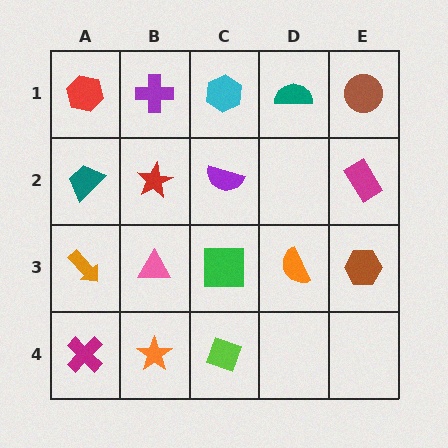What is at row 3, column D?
An orange semicircle.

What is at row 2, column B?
A red star.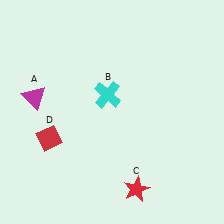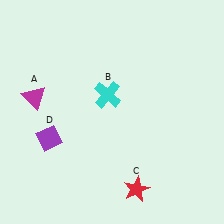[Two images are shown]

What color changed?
The diamond (D) changed from red in Image 1 to purple in Image 2.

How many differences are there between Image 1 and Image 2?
There is 1 difference between the two images.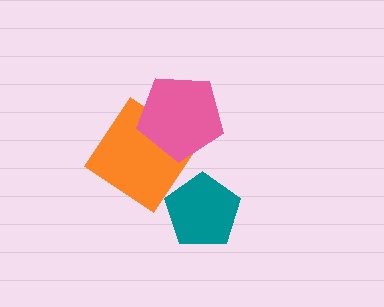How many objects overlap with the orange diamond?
1 object overlaps with the orange diamond.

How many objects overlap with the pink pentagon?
1 object overlaps with the pink pentagon.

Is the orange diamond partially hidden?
Yes, it is partially covered by another shape.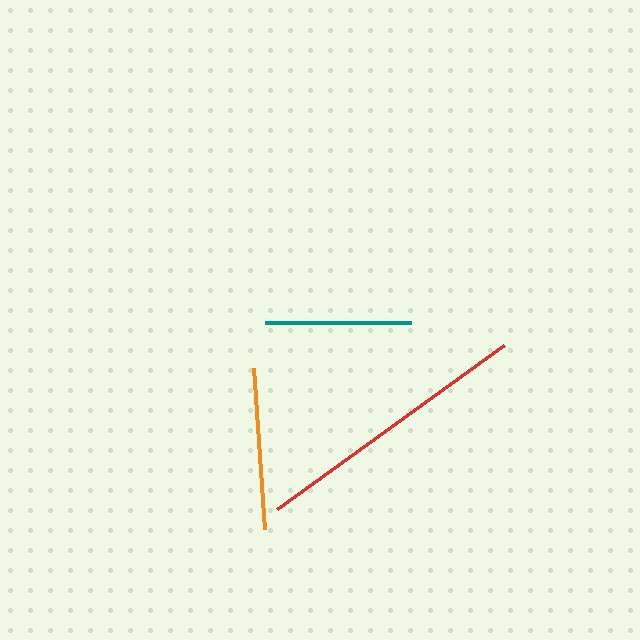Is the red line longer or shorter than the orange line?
The red line is longer than the orange line.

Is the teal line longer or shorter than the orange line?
The orange line is longer than the teal line.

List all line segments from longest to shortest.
From longest to shortest: red, orange, teal.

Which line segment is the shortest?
The teal line is the shortest at approximately 147 pixels.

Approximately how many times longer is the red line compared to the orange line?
The red line is approximately 1.7 times the length of the orange line.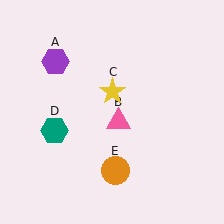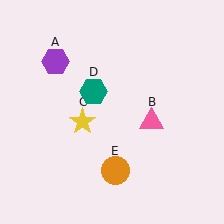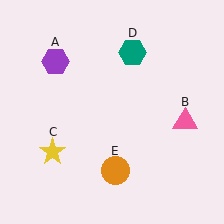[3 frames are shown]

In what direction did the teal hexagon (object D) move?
The teal hexagon (object D) moved up and to the right.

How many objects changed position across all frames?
3 objects changed position: pink triangle (object B), yellow star (object C), teal hexagon (object D).